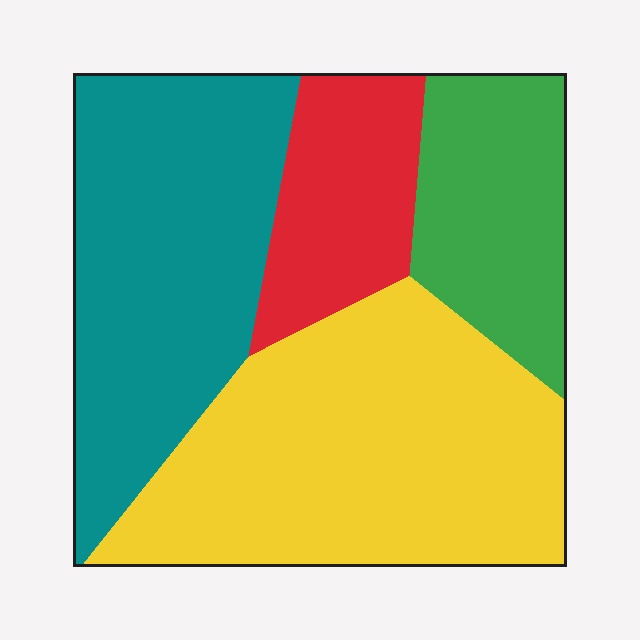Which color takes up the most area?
Yellow, at roughly 40%.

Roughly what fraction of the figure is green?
Green takes up about one sixth (1/6) of the figure.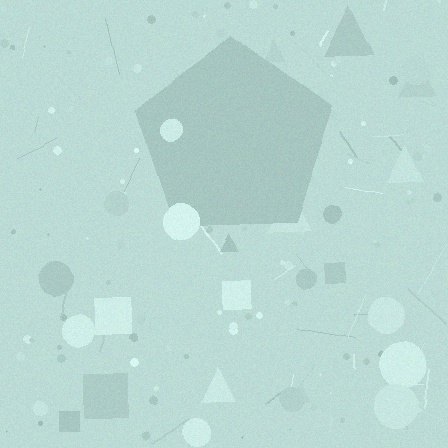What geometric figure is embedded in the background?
A pentagon is embedded in the background.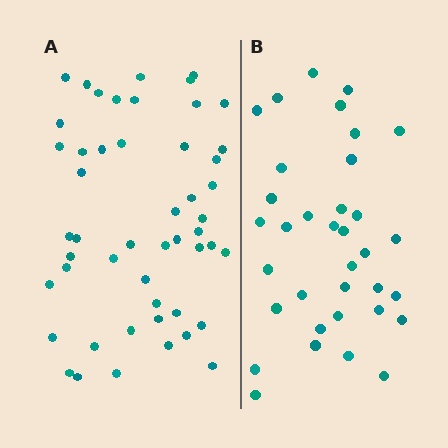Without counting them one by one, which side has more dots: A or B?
Region A (the left region) has more dots.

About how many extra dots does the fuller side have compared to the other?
Region A has approximately 15 more dots than region B.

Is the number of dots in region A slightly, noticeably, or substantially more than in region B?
Region A has noticeably more, but not dramatically so. The ratio is roughly 1.4 to 1.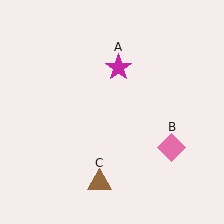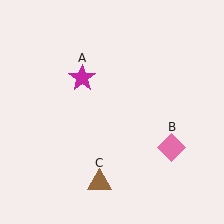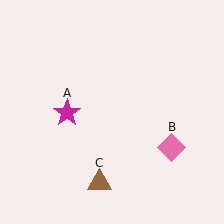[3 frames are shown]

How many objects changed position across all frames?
1 object changed position: magenta star (object A).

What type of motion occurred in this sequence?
The magenta star (object A) rotated counterclockwise around the center of the scene.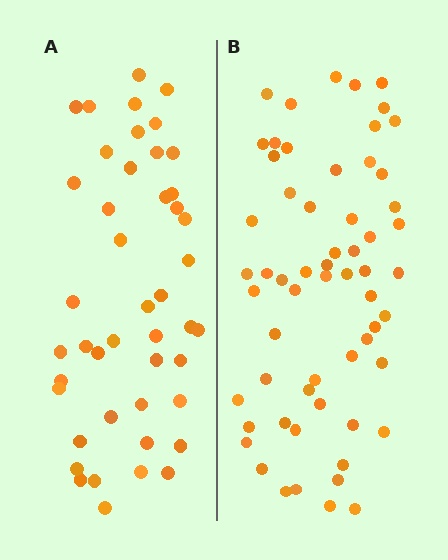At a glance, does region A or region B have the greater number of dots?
Region B (the right region) has more dots.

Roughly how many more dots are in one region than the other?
Region B has approximately 15 more dots than region A.